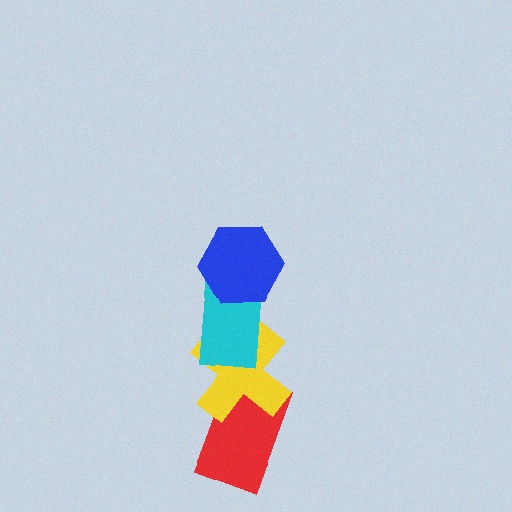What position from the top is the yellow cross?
The yellow cross is 3rd from the top.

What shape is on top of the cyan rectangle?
The blue hexagon is on top of the cyan rectangle.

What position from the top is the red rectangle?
The red rectangle is 4th from the top.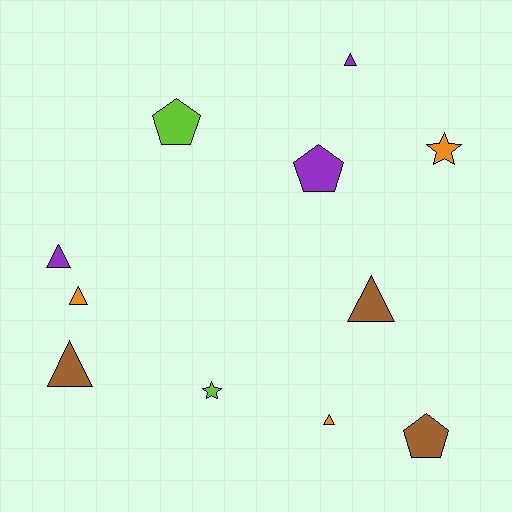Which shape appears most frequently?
Triangle, with 6 objects.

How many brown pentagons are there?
There is 1 brown pentagon.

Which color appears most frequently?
Purple, with 3 objects.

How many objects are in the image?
There are 11 objects.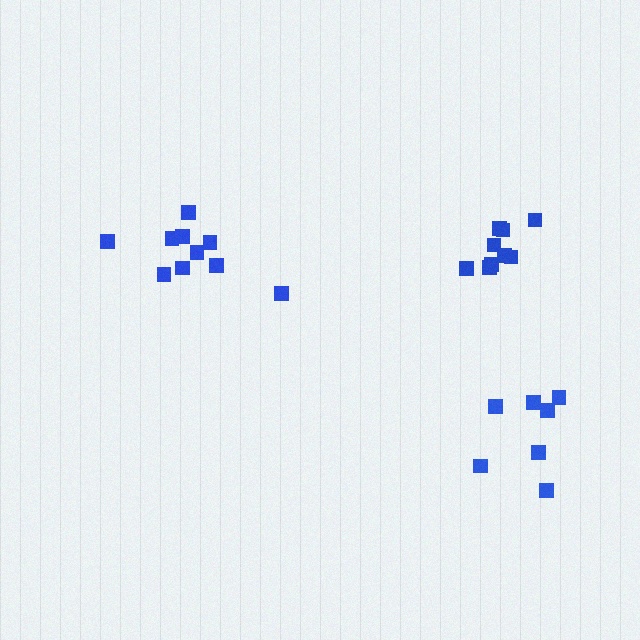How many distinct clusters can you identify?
There are 3 distinct clusters.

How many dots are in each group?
Group 1: 10 dots, Group 2: 9 dots, Group 3: 7 dots (26 total).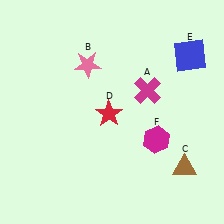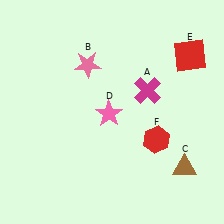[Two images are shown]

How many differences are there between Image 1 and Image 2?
There are 3 differences between the two images.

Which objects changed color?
D changed from red to pink. E changed from blue to red. F changed from magenta to red.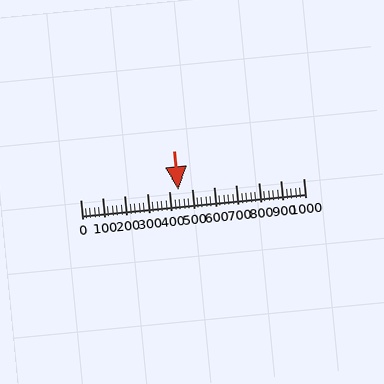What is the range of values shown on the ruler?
The ruler shows values from 0 to 1000.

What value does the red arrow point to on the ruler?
The red arrow points to approximately 440.